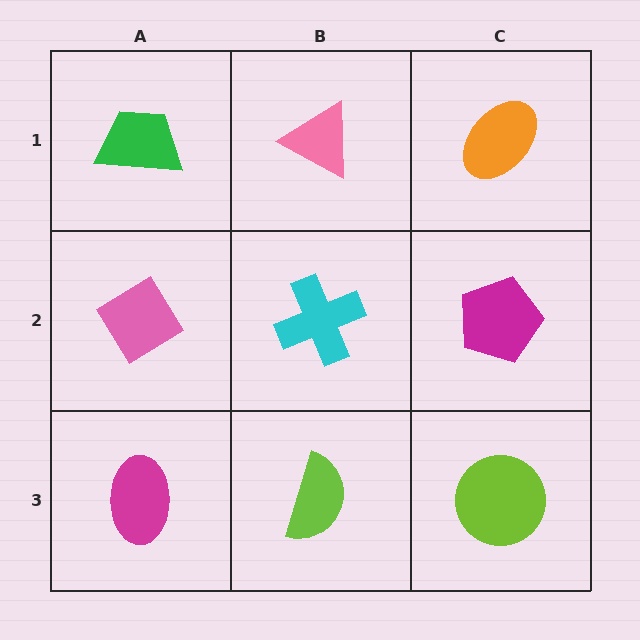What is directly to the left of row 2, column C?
A cyan cross.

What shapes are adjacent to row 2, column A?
A green trapezoid (row 1, column A), a magenta ellipse (row 3, column A), a cyan cross (row 2, column B).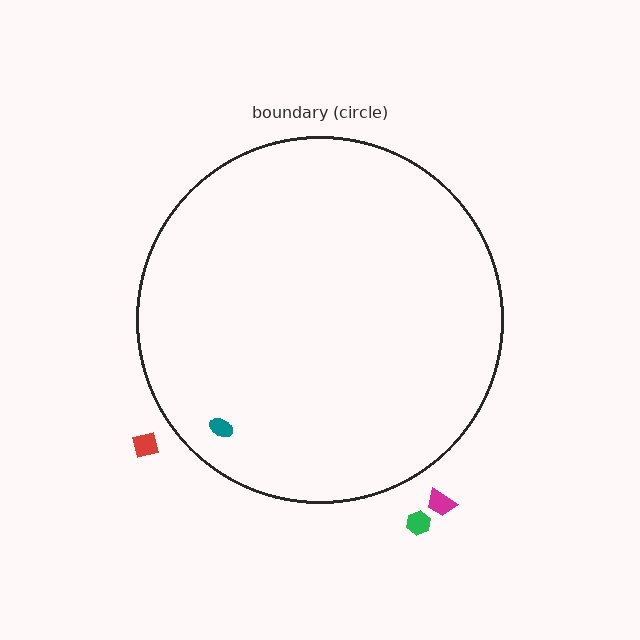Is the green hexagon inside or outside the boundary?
Outside.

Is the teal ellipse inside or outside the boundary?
Inside.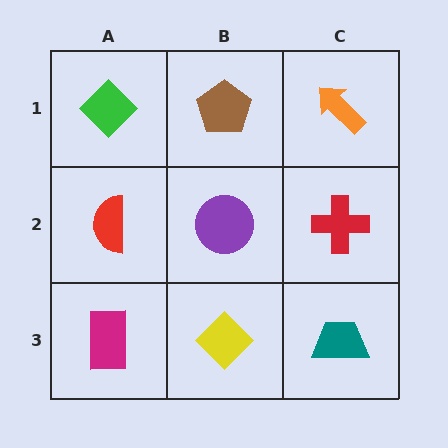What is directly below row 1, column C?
A red cross.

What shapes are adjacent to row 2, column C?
An orange arrow (row 1, column C), a teal trapezoid (row 3, column C), a purple circle (row 2, column B).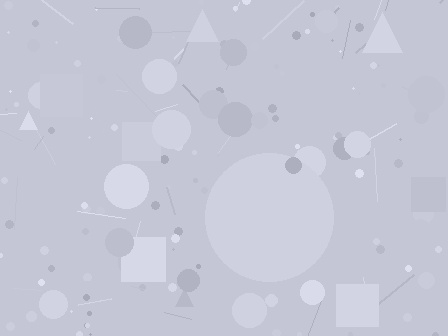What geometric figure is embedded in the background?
A circle is embedded in the background.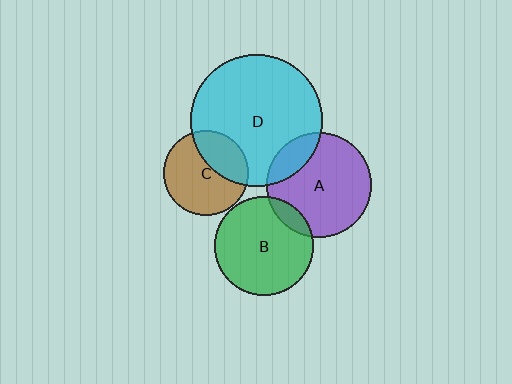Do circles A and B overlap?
Yes.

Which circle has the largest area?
Circle D (cyan).